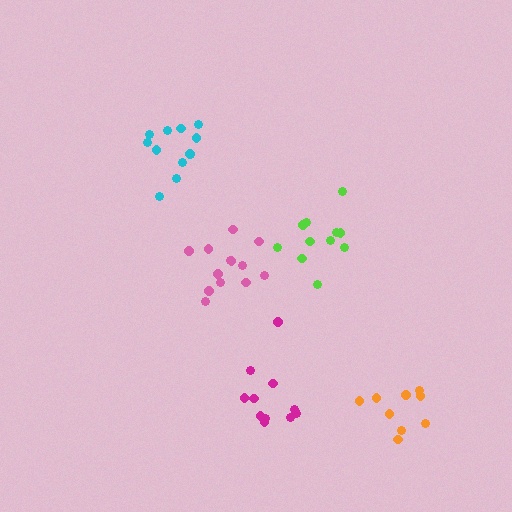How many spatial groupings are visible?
There are 5 spatial groupings.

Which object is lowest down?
The orange cluster is bottommost.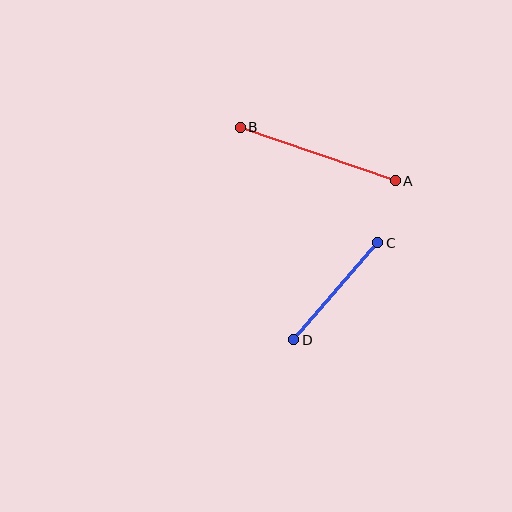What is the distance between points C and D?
The distance is approximately 128 pixels.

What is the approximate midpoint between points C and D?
The midpoint is at approximately (336, 291) pixels.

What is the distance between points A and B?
The distance is approximately 164 pixels.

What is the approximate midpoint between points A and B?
The midpoint is at approximately (318, 154) pixels.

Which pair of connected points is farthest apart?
Points A and B are farthest apart.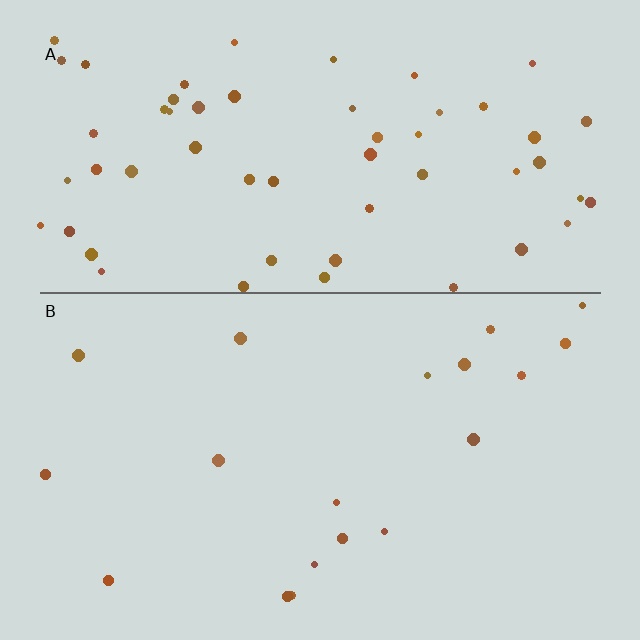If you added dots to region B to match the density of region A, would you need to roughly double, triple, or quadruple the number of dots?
Approximately triple.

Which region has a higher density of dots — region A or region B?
A (the top).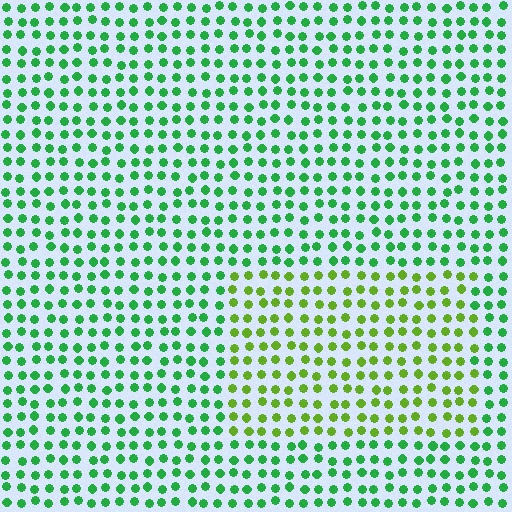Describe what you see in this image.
The image is filled with small green elements in a uniform arrangement. A rectangle-shaped region is visible where the elements are tinted to a slightly different hue, forming a subtle color boundary.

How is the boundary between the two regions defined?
The boundary is defined purely by a slight shift in hue (about 40 degrees). Spacing, size, and orientation are identical on both sides.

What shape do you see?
I see a rectangle.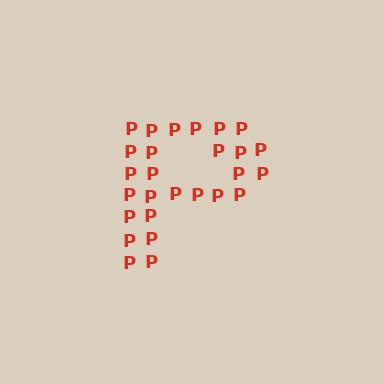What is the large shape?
The large shape is the letter P.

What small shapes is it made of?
It is made of small letter P's.